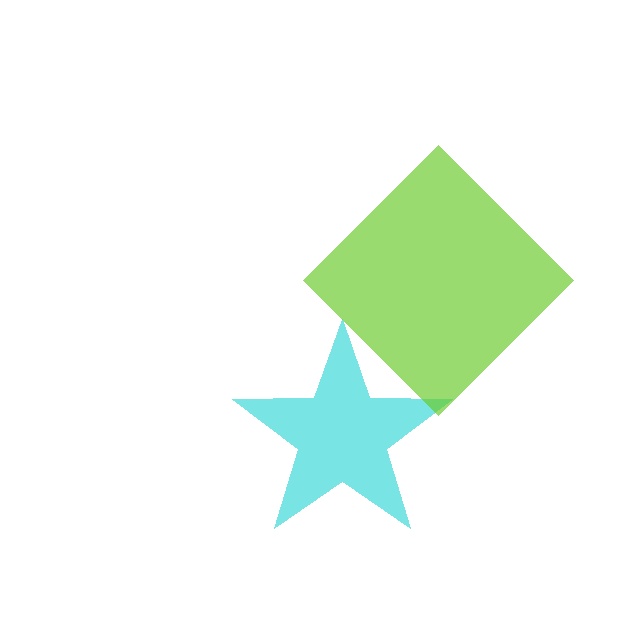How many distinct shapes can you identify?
There are 2 distinct shapes: a cyan star, a lime diamond.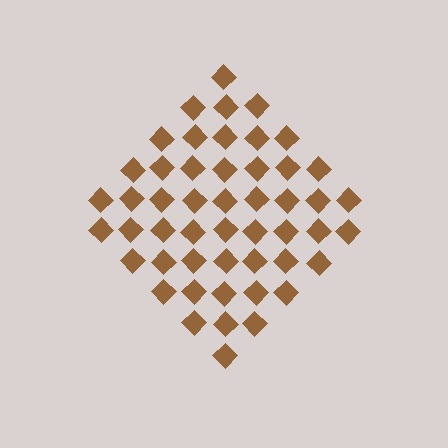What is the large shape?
The large shape is a diamond.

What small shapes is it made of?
It is made of small diamonds.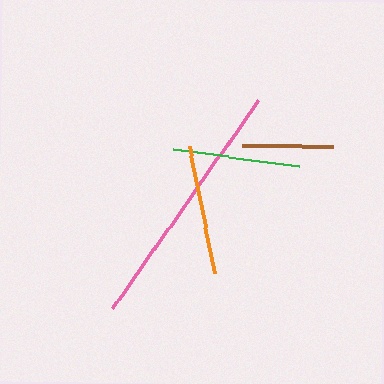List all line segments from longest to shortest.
From longest to shortest: pink, orange, green, brown.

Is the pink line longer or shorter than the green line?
The pink line is longer than the green line.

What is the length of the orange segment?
The orange segment is approximately 130 pixels long.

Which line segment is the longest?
The pink line is the longest at approximately 254 pixels.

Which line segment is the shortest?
The brown line is the shortest at approximately 91 pixels.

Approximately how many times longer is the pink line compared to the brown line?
The pink line is approximately 2.8 times the length of the brown line.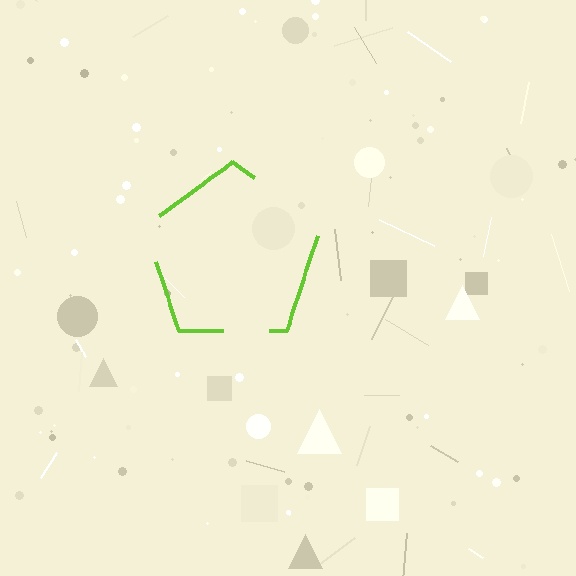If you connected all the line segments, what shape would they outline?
They would outline a pentagon.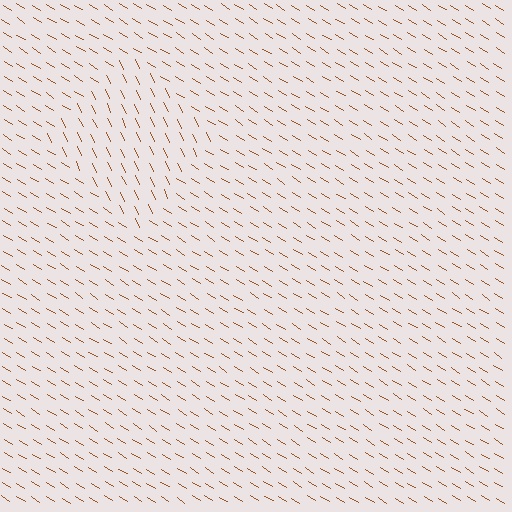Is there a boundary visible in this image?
Yes, there is a texture boundary formed by a change in line orientation.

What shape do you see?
I see a diamond.